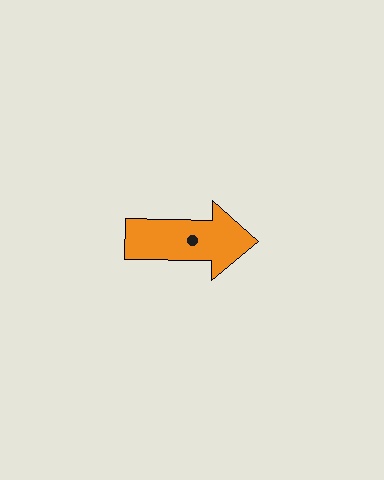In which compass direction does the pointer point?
East.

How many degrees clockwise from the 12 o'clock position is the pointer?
Approximately 91 degrees.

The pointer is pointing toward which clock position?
Roughly 3 o'clock.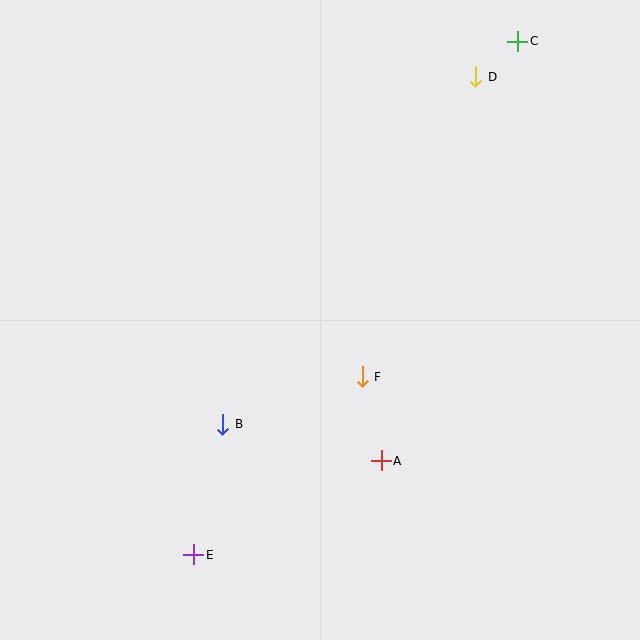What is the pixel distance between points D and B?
The distance between D and B is 430 pixels.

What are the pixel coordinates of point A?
Point A is at (381, 461).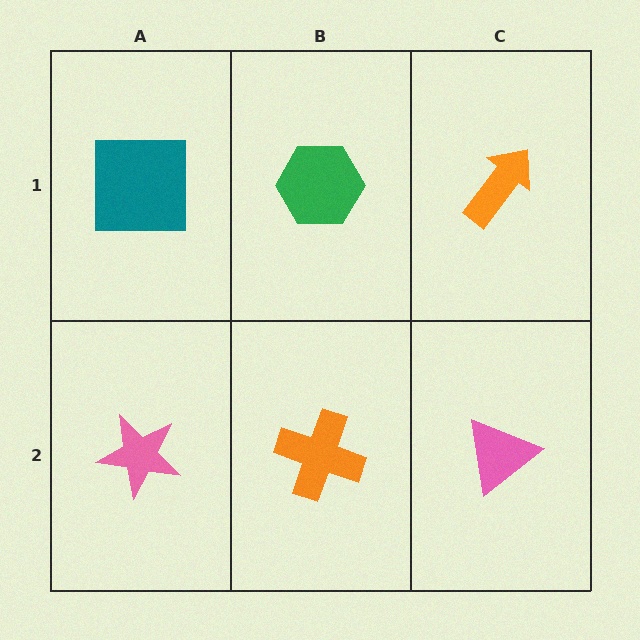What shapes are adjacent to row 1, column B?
An orange cross (row 2, column B), a teal square (row 1, column A), an orange arrow (row 1, column C).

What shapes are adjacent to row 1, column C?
A pink triangle (row 2, column C), a green hexagon (row 1, column B).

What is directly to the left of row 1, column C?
A green hexagon.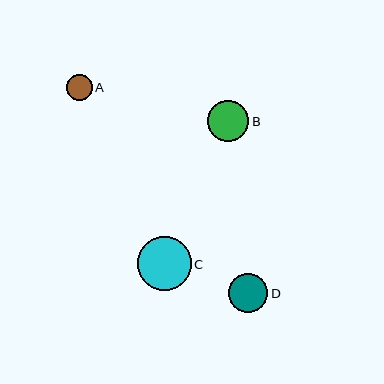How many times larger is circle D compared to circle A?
Circle D is approximately 1.5 times the size of circle A.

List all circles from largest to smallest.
From largest to smallest: C, B, D, A.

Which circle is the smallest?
Circle A is the smallest with a size of approximately 26 pixels.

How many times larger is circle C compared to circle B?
Circle C is approximately 1.3 times the size of circle B.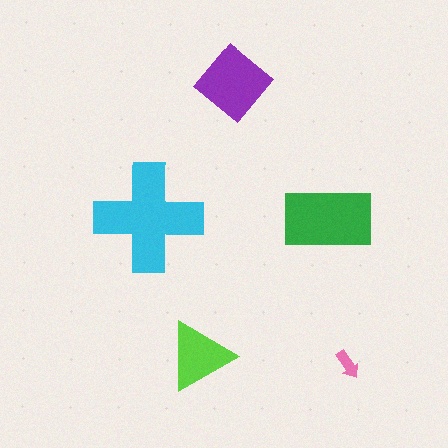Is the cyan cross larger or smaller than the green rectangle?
Larger.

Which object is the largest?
The cyan cross.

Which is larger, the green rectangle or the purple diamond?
The green rectangle.